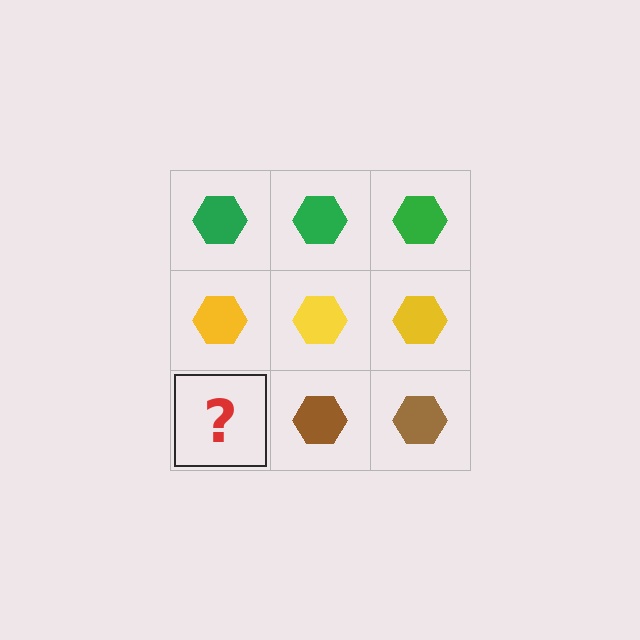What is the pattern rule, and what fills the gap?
The rule is that each row has a consistent color. The gap should be filled with a brown hexagon.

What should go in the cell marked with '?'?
The missing cell should contain a brown hexagon.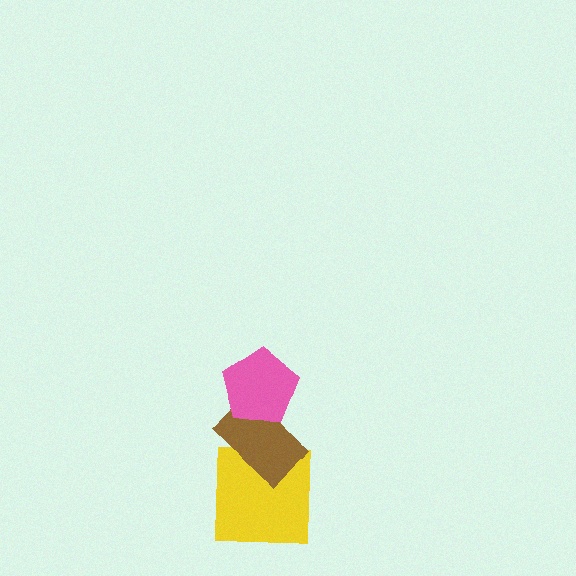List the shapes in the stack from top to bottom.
From top to bottom: the pink pentagon, the brown rectangle, the yellow square.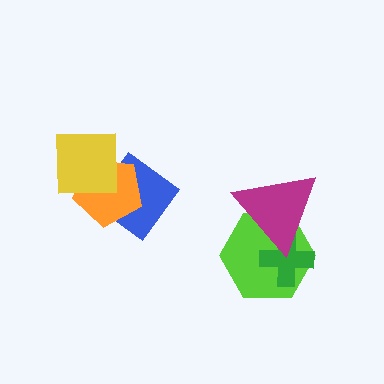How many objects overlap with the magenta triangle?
2 objects overlap with the magenta triangle.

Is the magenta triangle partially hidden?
No, no other shape covers it.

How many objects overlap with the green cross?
2 objects overlap with the green cross.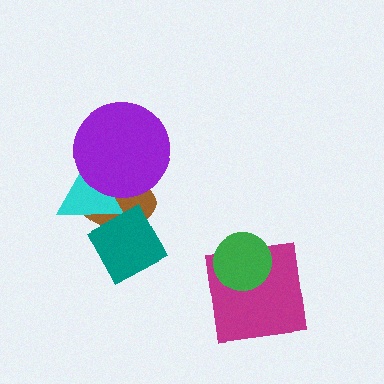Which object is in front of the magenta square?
The green circle is in front of the magenta square.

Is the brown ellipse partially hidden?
Yes, it is partially covered by another shape.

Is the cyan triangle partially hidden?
Yes, it is partially covered by another shape.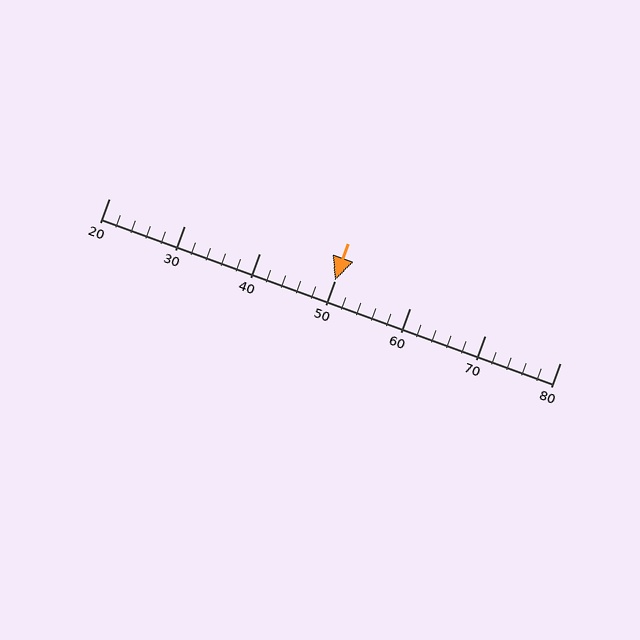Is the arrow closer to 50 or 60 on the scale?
The arrow is closer to 50.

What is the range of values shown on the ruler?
The ruler shows values from 20 to 80.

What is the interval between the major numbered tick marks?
The major tick marks are spaced 10 units apart.